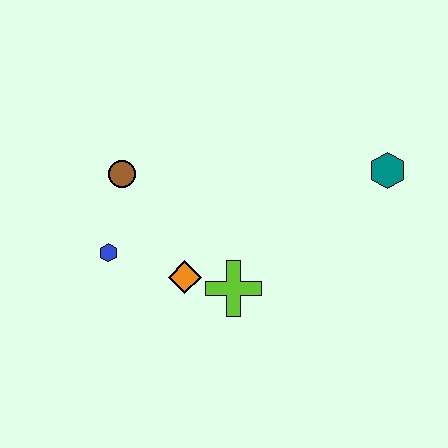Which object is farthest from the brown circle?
The teal hexagon is farthest from the brown circle.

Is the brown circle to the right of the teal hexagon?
No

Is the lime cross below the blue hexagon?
Yes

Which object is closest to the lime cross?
The orange diamond is closest to the lime cross.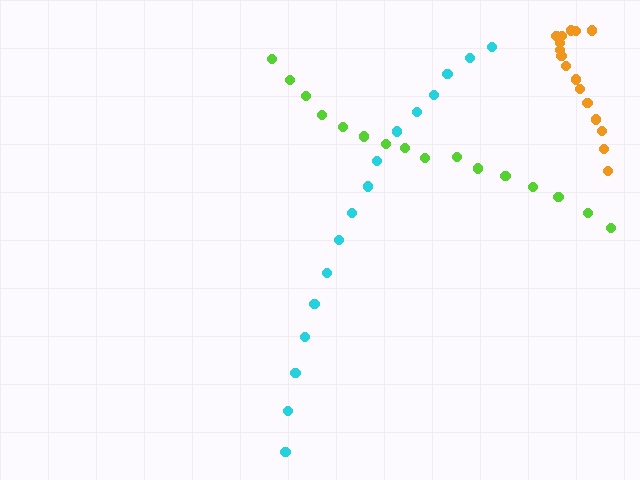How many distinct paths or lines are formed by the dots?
There are 3 distinct paths.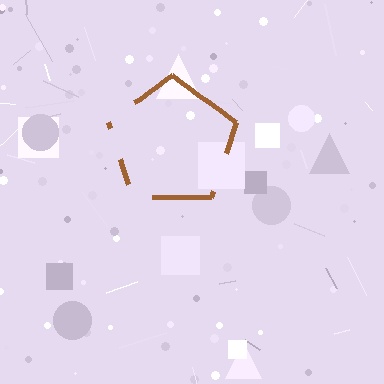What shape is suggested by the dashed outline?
The dashed outline suggests a pentagon.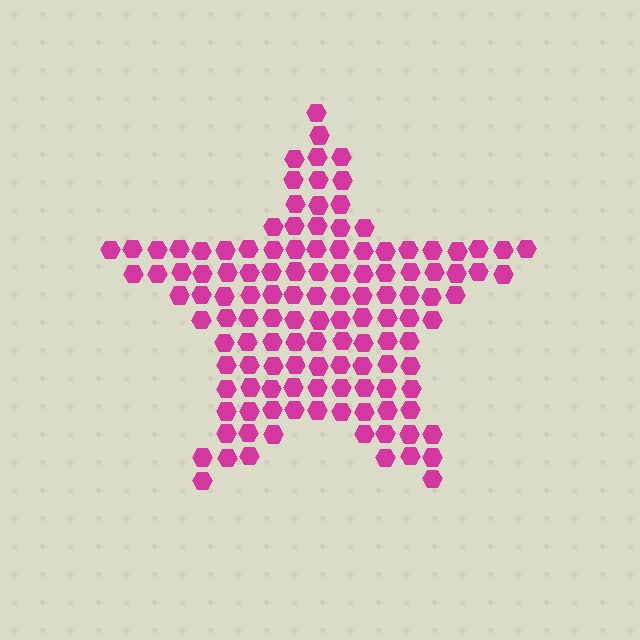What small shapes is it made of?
It is made of small hexagons.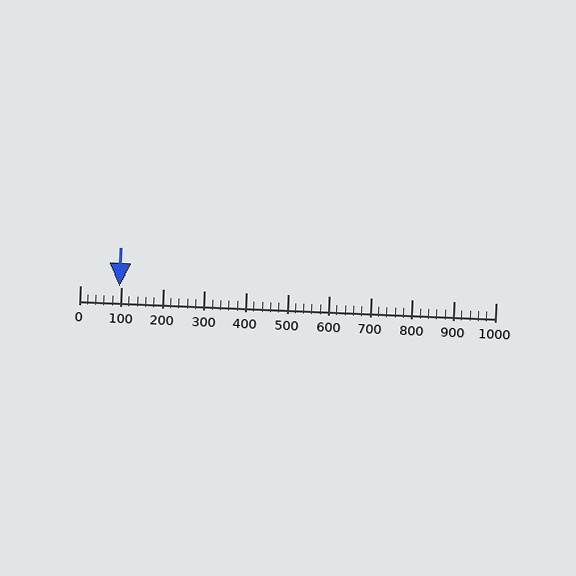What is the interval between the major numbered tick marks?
The major tick marks are spaced 100 units apart.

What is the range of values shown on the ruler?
The ruler shows values from 0 to 1000.